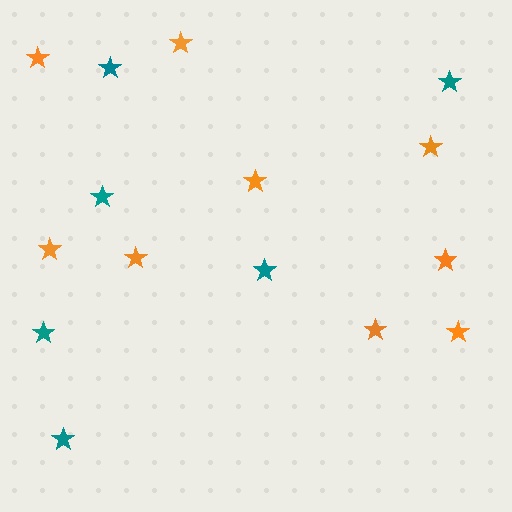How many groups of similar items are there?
There are 2 groups: one group of orange stars (9) and one group of teal stars (6).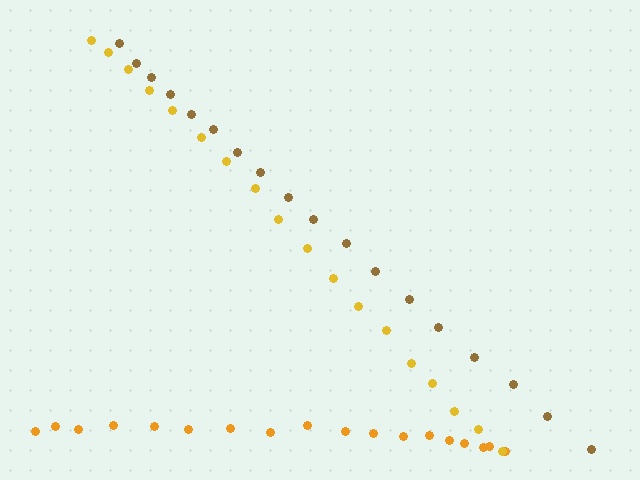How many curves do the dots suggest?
There are 3 distinct paths.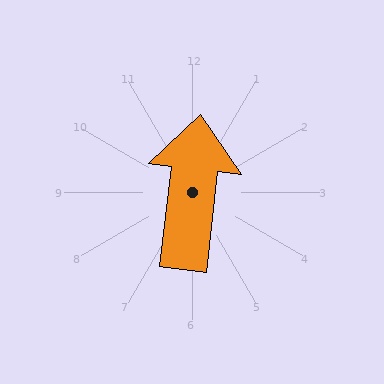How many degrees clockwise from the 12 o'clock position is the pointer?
Approximately 7 degrees.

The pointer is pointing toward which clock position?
Roughly 12 o'clock.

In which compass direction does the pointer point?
North.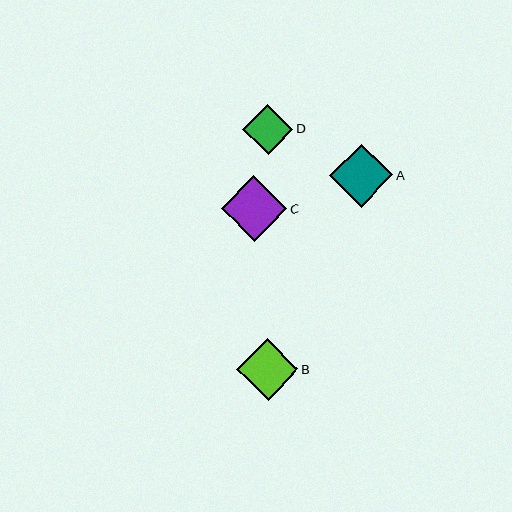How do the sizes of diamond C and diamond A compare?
Diamond C and diamond A are approximately the same size.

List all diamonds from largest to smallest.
From largest to smallest: C, A, B, D.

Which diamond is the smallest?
Diamond D is the smallest with a size of approximately 50 pixels.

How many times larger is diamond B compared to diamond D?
Diamond B is approximately 1.2 times the size of diamond D.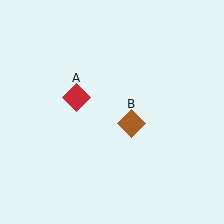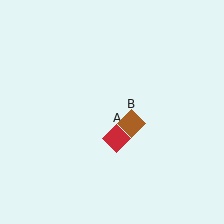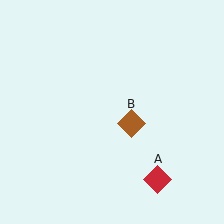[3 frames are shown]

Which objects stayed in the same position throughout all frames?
Brown diamond (object B) remained stationary.